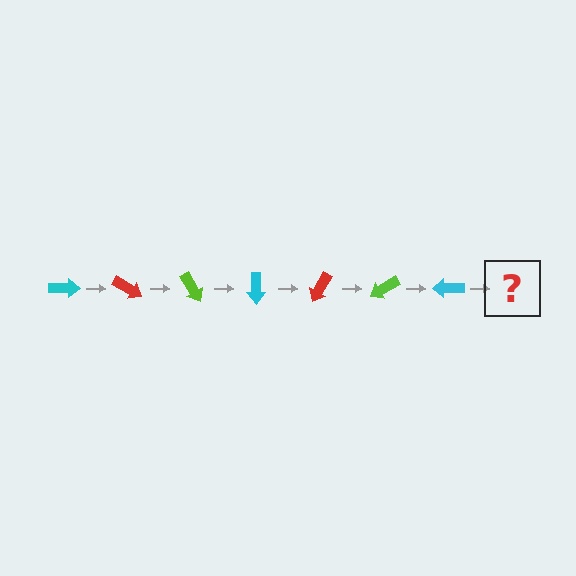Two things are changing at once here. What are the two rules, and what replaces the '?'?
The two rules are that it rotates 30 degrees each step and the color cycles through cyan, red, and lime. The '?' should be a red arrow, rotated 210 degrees from the start.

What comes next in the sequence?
The next element should be a red arrow, rotated 210 degrees from the start.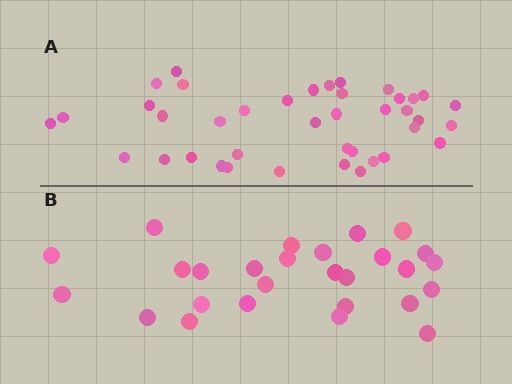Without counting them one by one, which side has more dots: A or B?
Region A (the top region) has more dots.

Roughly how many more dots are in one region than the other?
Region A has approximately 15 more dots than region B.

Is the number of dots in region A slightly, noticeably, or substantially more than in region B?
Region A has substantially more. The ratio is roughly 1.5 to 1.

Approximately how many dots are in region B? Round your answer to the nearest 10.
About 30 dots. (The exact count is 27, which rounds to 30.)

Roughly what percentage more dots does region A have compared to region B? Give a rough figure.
About 50% more.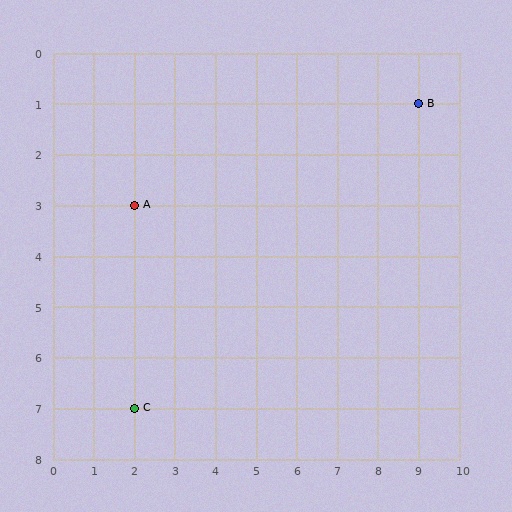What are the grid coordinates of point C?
Point C is at grid coordinates (2, 7).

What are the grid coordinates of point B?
Point B is at grid coordinates (9, 1).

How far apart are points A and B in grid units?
Points A and B are 7 columns and 2 rows apart (about 7.3 grid units diagonally).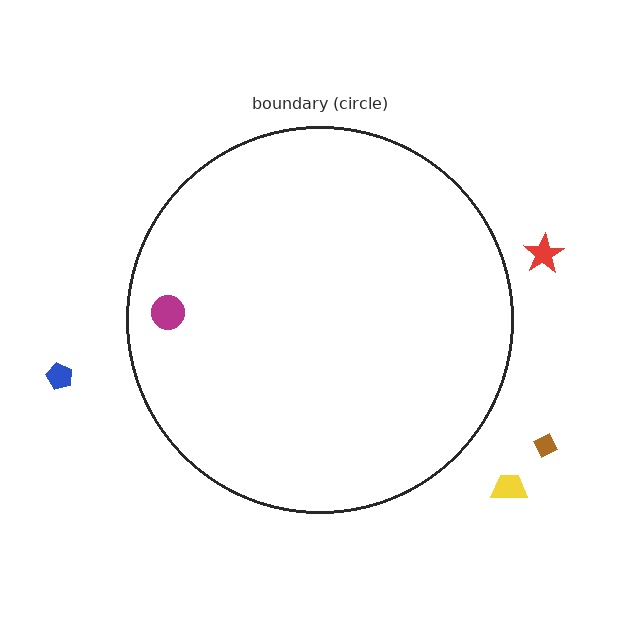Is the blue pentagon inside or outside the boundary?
Outside.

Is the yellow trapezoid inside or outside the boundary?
Outside.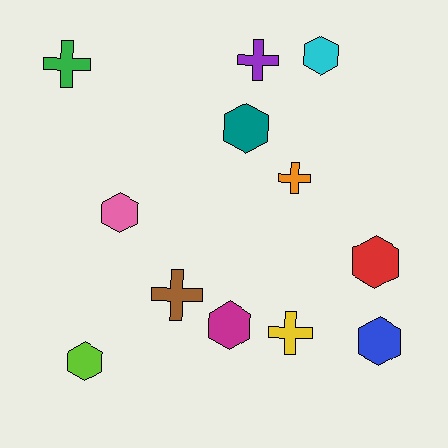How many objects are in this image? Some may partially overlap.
There are 12 objects.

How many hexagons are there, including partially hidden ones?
There are 7 hexagons.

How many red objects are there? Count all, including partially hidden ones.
There is 1 red object.